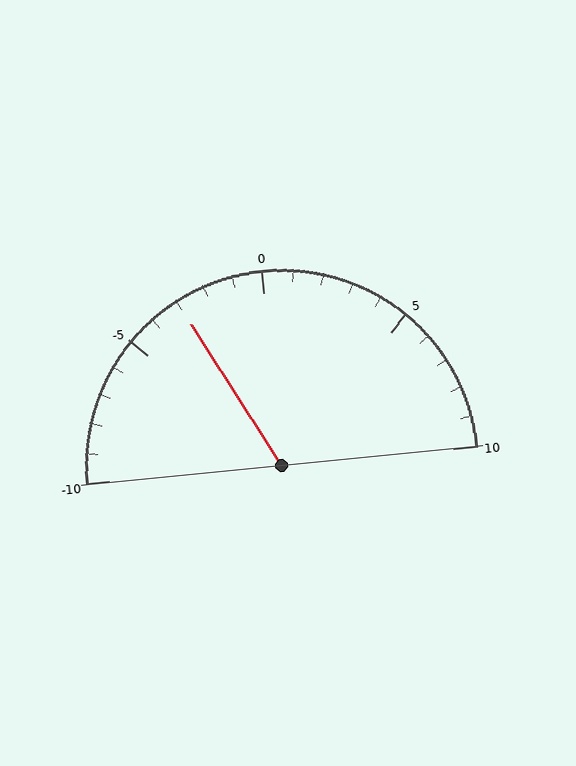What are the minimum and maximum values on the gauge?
The gauge ranges from -10 to 10.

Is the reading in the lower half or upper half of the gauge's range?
The reading is in the lower half of the range (-10 to 10).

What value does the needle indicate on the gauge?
The needle indicates approximately -3.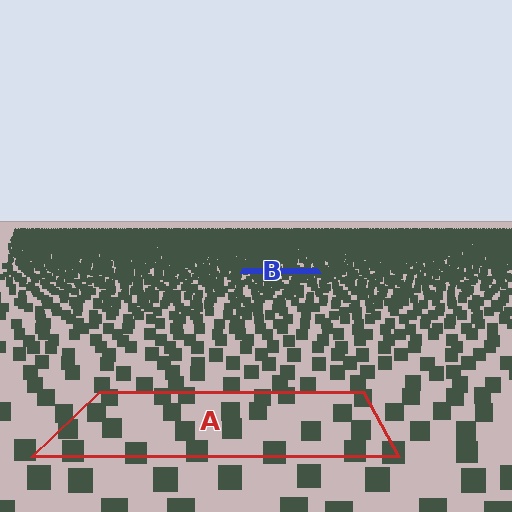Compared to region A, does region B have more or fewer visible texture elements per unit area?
Region B has more texture elements per unit area — they are packed more densely because it is farther away.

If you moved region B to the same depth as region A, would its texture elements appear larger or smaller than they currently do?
They would appear larger. At a closer depth, the same texture elements are projected at a bigger on-screen size.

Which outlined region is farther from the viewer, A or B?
Region B is farther from the viewer — the texture elements inside it appear smaller and more densely packed.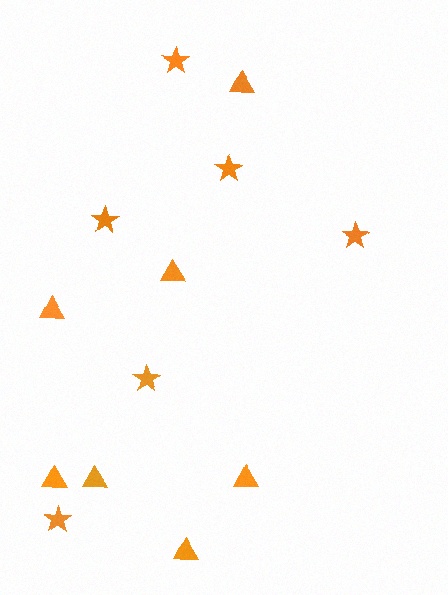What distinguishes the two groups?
There are 2 groups: one group of stars (6) and one group of triangles (7).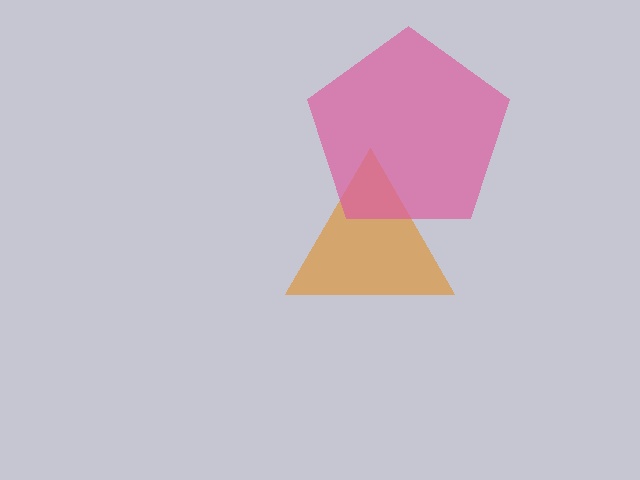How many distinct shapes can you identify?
There are 2 distinct shapes: an orange triangle, a pink pentagon.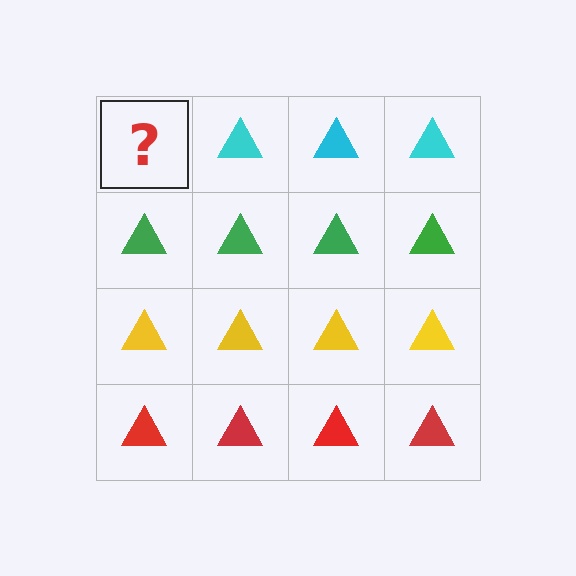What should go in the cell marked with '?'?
The missing cell should contain a cyan triangle.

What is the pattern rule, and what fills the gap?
The rule is that each row has a consistent color. The gap should be filled with a cyan triangle.